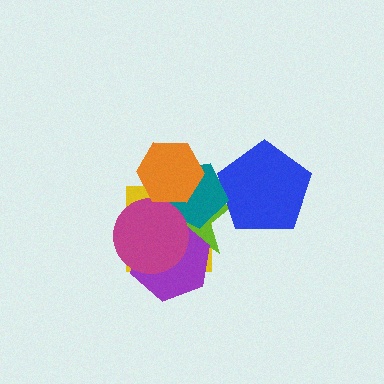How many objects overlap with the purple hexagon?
3 objects overlap with the purple hexagon.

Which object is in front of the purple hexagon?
The magenta circle is in front of the purple hexagon.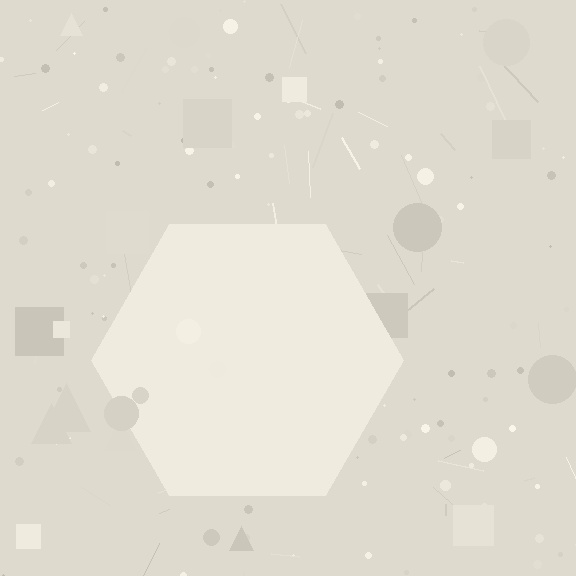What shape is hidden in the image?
A hexagon is hidden in the image.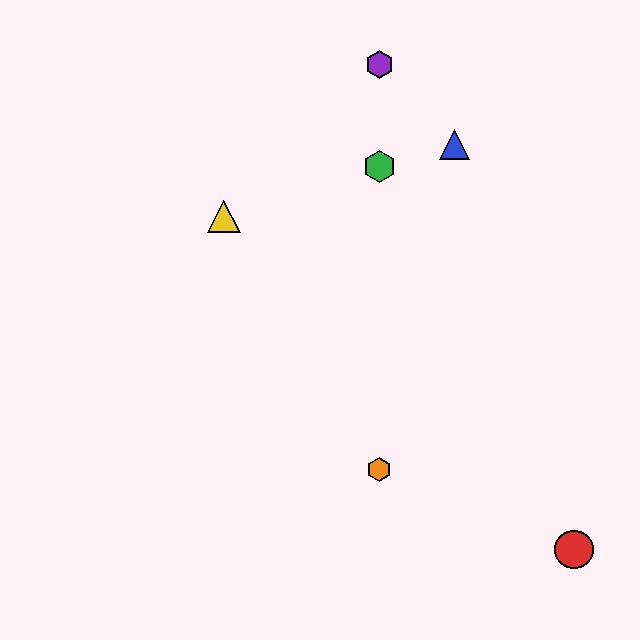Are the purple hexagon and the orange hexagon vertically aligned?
Yes, both are at x≈379.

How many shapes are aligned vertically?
3 shapes (the green hexagon, the purple hexagon, the orange hexagon) are aligned vertically.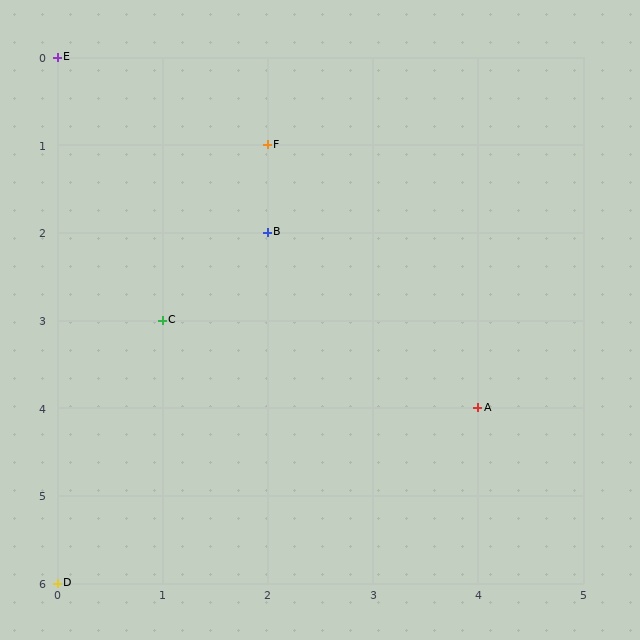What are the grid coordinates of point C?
Point C is at grid coordinates (1, 3).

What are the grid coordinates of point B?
Point B is at grid coordinates (2, 2).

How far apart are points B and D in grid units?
Points B and D are 2 columns and 4 rows apart (about 4.5 grid units diagonally).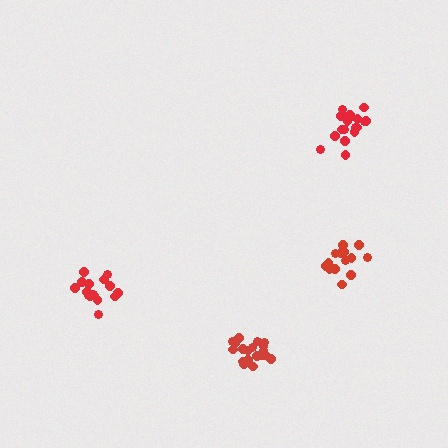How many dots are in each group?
Group 1: 15 dots, Group 2: 19 dots, Group 3: 19 dots, Group 4: 17 dots (70 total).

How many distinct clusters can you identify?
There are 4 distinct clusters.